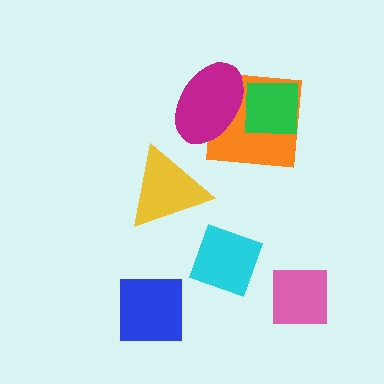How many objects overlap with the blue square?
0 objects overlap with the blue square.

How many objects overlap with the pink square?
0 objects overlap with the pink square.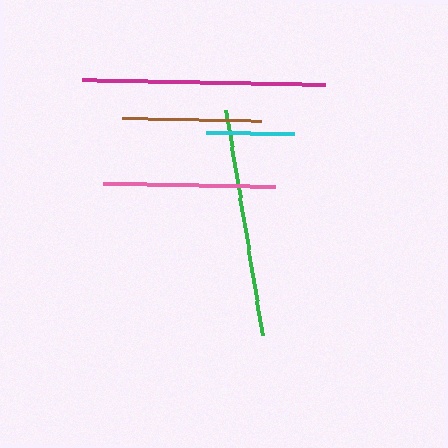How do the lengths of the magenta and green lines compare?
The magenta and green lines are approximately the same length.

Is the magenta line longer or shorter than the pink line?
The magenta line is longer than the pink line.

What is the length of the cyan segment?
The cyan segment is approximately 88 pixels long.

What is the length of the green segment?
The green segment is approximately 228 pixels long.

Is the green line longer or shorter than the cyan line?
The green line is longer than the cyan line.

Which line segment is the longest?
The magenta line is the longest at approximately 243 pixels.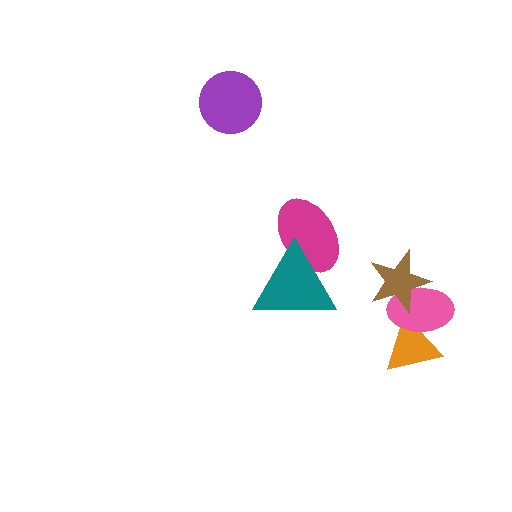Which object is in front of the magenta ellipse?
The teal triangle is in front of the magenta ellipse.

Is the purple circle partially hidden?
No, no other shape covers it.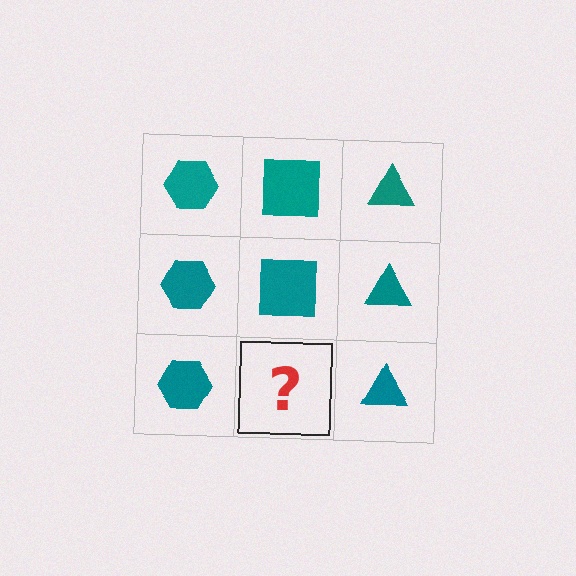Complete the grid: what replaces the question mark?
The question mark should be replaced with a teal square.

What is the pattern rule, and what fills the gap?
The rule is that each column has a consistent shape. The gap should be filled with a teal square.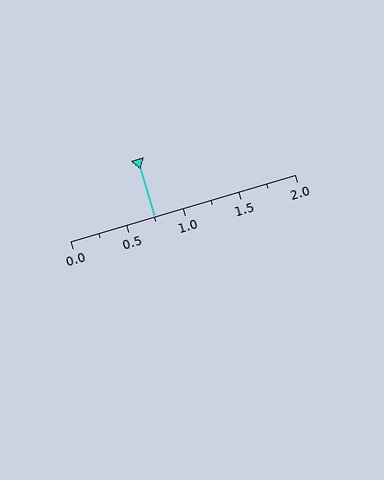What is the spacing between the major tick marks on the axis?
The major ticks are spaced 0.5 apart.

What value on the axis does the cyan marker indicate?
The marker indicates approximately 0.75.